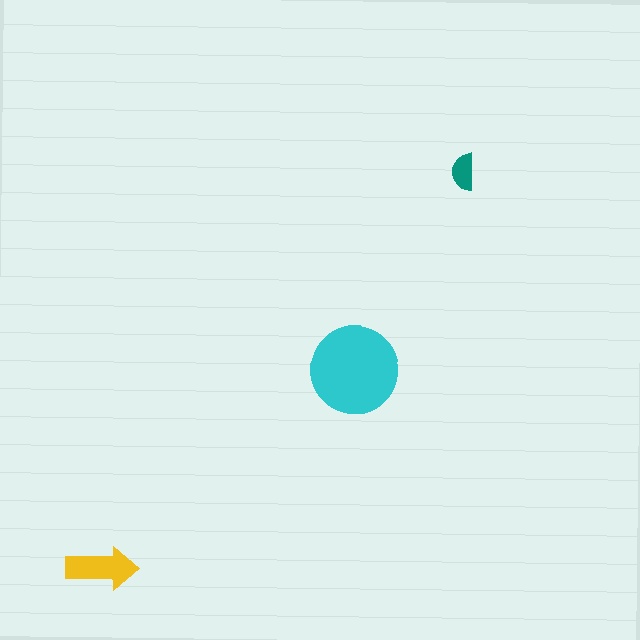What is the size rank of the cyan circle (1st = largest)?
1st.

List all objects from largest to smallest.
The cyan circle, the yellow arrow, the teal semicircle.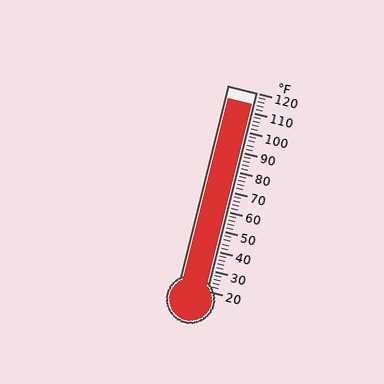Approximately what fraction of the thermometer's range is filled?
The thermometer is filled to approximately 95% of its range.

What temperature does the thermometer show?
The thermometer shows approximately 114°F.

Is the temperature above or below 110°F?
The temperature is above 110°F.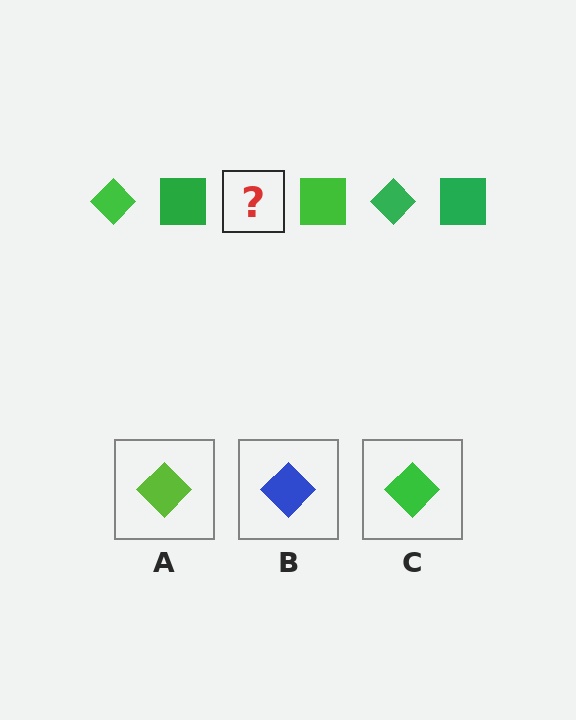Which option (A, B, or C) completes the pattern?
C.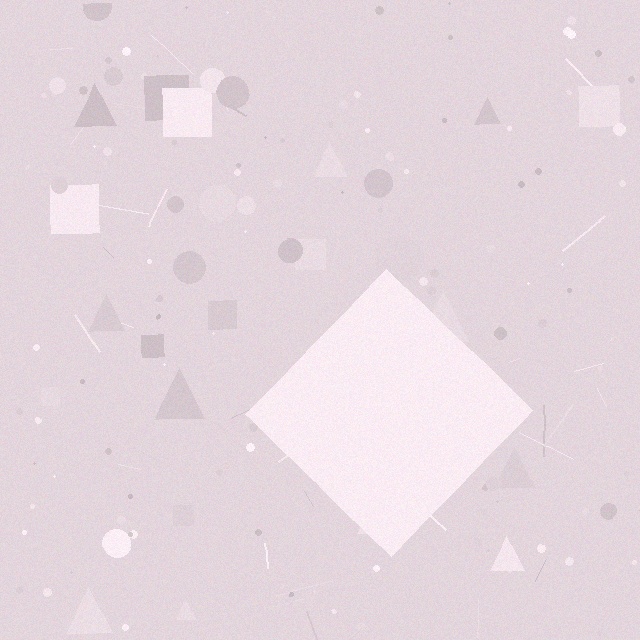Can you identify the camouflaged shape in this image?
The camouflaged shape is a diamond.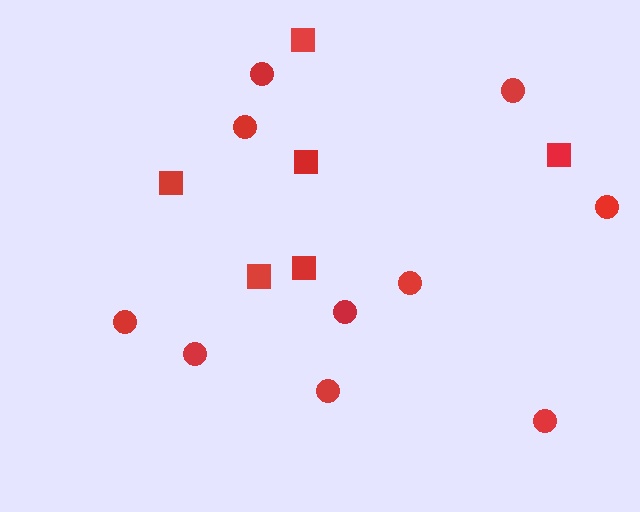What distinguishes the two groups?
There are 2 groups: one group of circles (10) and one group of squares (6).